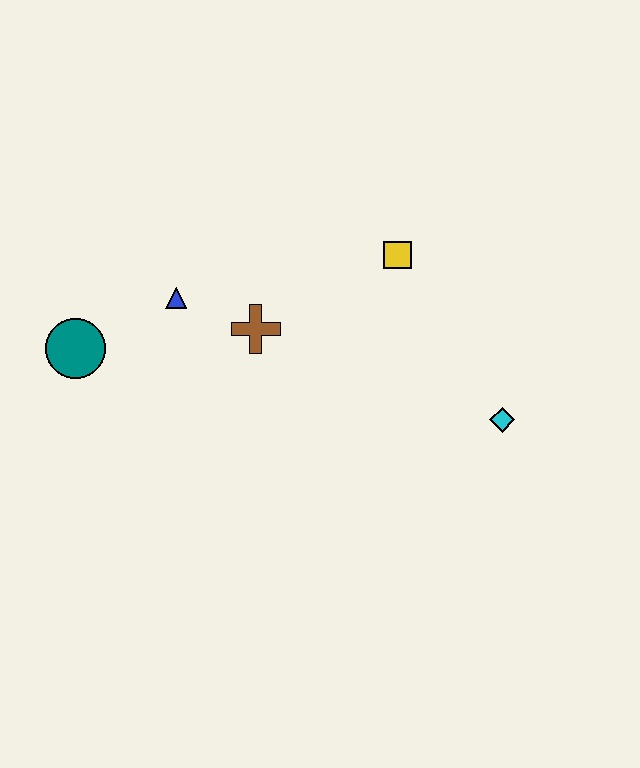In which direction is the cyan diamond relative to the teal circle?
The cyan diamond is to the right of the teal circle.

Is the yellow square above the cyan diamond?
Yes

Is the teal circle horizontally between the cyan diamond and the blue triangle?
No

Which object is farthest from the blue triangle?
The cyan diamond is farthest from the blue triangle.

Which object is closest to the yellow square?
The brown cross is closest to the yellow square.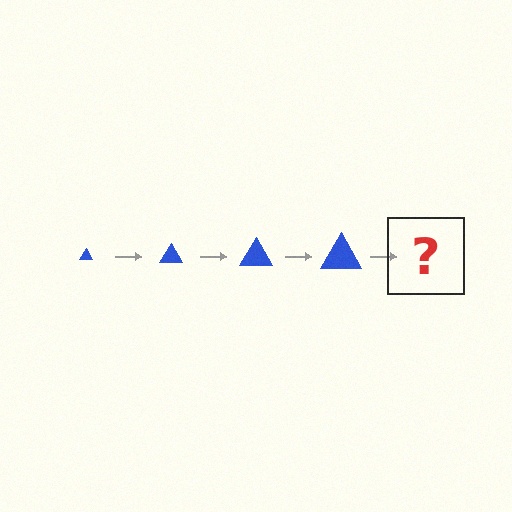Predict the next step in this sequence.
The next step is a blue triangle, larger than the previous one.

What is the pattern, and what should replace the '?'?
The pattern is that the triangle gets progressively larger each step. The '?' should be a blue triangle, larger than the previous one.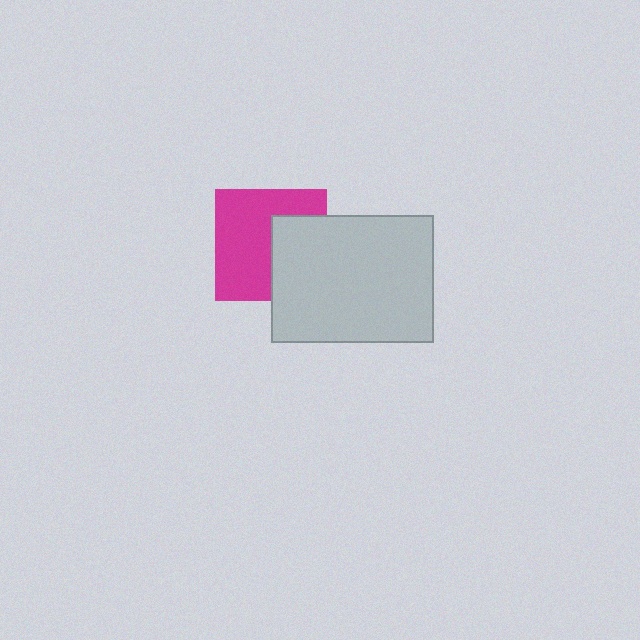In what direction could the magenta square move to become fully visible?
The magenta square could move left. That would shift it out from behind the light gray rectangle entirely.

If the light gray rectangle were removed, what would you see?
You would see the complete magenta square.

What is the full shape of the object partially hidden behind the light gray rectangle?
The partially hidden object is a magenta square.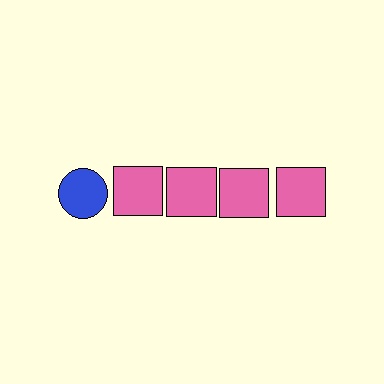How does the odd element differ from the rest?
It differs in both color (blue instead of pink) and shape (circle instead of square).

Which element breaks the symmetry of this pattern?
The blue circle in the top row, leftmost column breaks the symmetry. All other shapes are pink squares.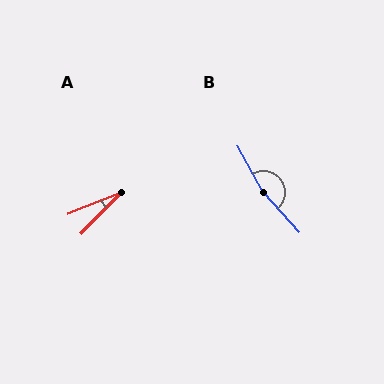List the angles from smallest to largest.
A (24°), B (167°).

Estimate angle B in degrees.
Approximately 167 degrees.